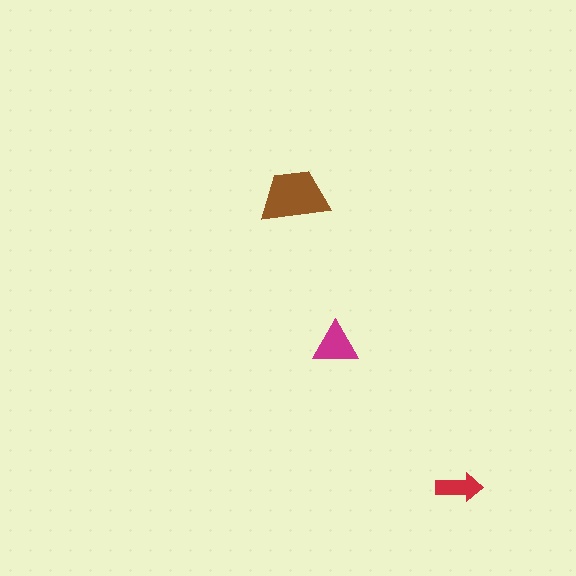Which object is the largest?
The brown trapezoid.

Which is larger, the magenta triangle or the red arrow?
The magenta triangle.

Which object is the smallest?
The red arrow.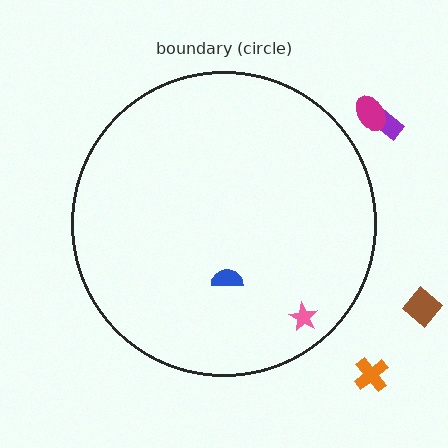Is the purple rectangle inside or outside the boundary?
Outside.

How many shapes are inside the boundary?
2 inside, 4 outside.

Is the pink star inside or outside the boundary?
Inside.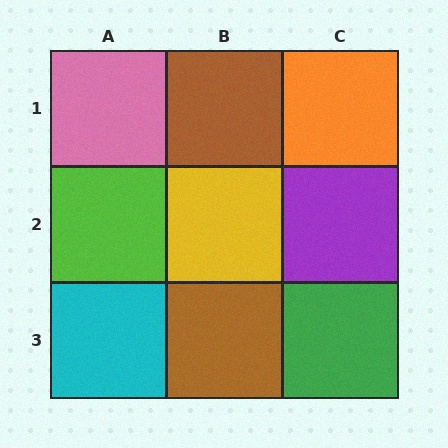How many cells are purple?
1 cell is purple.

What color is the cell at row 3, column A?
Cyan.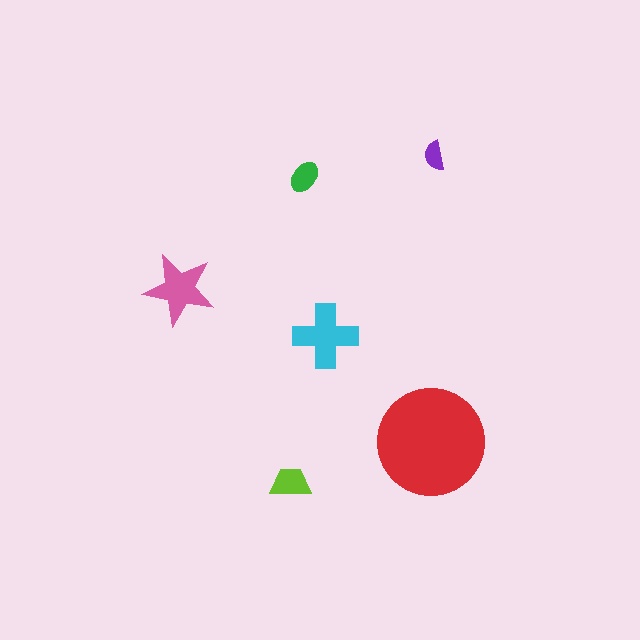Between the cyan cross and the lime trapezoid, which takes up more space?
The cyan cross.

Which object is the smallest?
The purple semicircle.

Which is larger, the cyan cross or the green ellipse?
The cyan cross.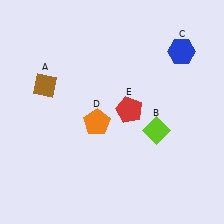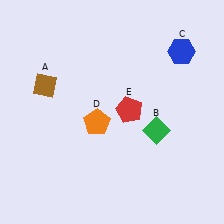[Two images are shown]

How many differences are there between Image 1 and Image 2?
There is 1 difference between the two images.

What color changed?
The diamond (B) changed from lime in Image 1 to green in Image 2.